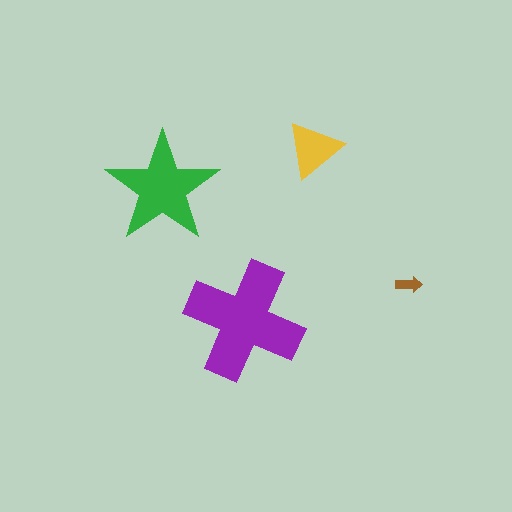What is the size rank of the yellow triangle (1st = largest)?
3rd.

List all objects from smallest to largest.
The brown arrow, the yellow triangle, the green star, the purple cross.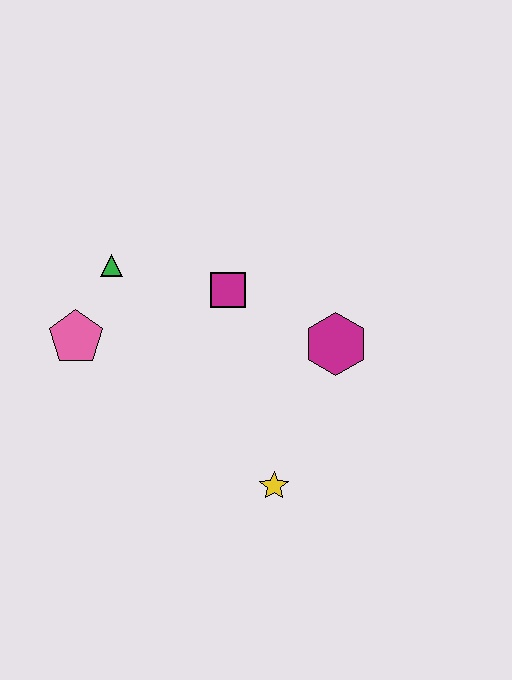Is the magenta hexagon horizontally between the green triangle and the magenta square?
No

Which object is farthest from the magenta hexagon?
The pink pentagon is farthest from the magenta hexagon.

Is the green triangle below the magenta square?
No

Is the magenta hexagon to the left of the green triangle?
No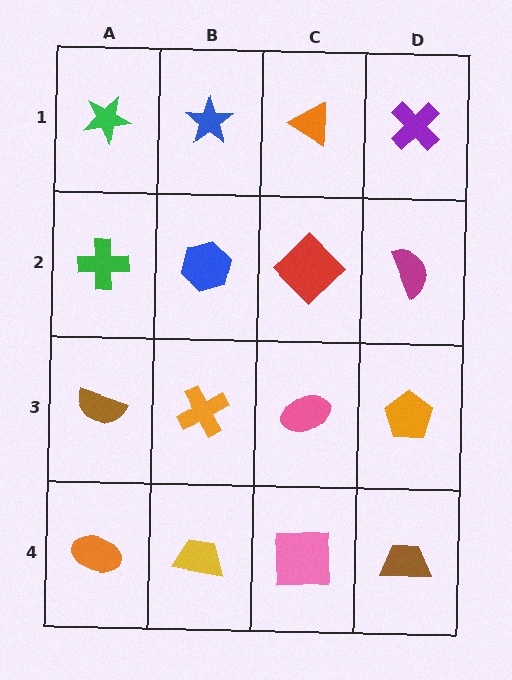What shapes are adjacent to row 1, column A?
A green cross (row 2, column A), a blue star (row 1, column B).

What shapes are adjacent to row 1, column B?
A blue hexagon (row 2, column B), a green star (row 1, column A), an orange triangle (row 1, column C).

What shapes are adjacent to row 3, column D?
A magenta semicircle (row 2, column D), a brown trapezoid (row 4, column D), a pink ellipse (row 3, column C).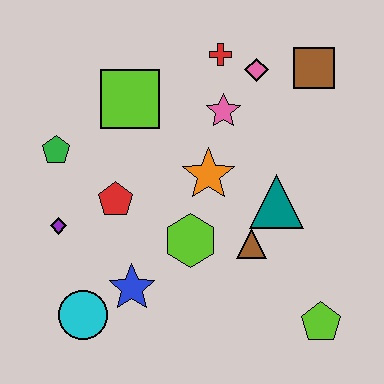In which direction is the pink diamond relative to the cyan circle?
The pink diamond is above the cyan circle.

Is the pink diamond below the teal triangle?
No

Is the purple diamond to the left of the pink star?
Yes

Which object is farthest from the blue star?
The brown square is farthest from the blue star.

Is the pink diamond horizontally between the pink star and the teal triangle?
Yes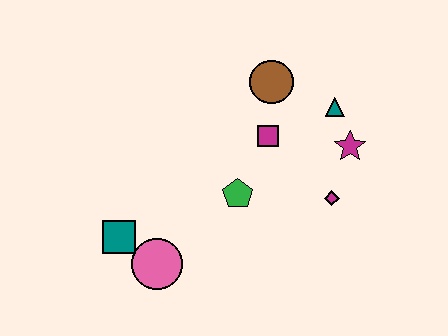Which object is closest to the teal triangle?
The magenta star is closest to the teal triangle.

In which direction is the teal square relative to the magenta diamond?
The teal square is to the left of the magenta diamond.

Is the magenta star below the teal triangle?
Yes